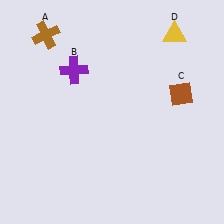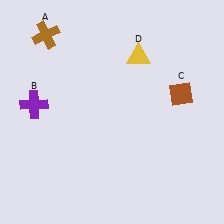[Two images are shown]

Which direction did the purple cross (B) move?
The purple cross (B) moved left.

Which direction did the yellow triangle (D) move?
The yellow triangle (D) moved left.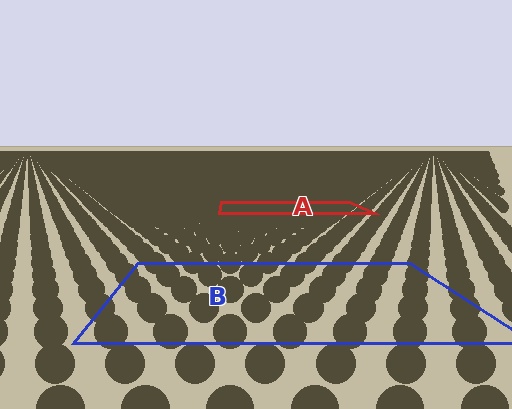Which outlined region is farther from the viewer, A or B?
Region A is farther from the viewer — the texture elements inside it appear smaller and more densely packed.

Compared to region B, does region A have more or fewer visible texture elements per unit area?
Region A has more texture elements per unit area — they are packed more densely because it is farther away.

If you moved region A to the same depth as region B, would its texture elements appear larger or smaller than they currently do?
They would appear larger. At a closer depth, the same texture elements are projected at a bigger on-screen size.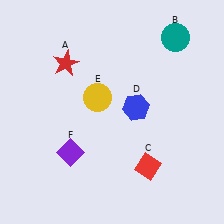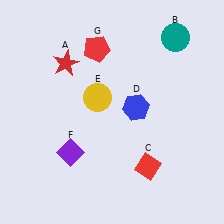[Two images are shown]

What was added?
A red pentagon (G) was added in Image 2.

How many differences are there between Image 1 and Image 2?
There is 1 difference between the two images.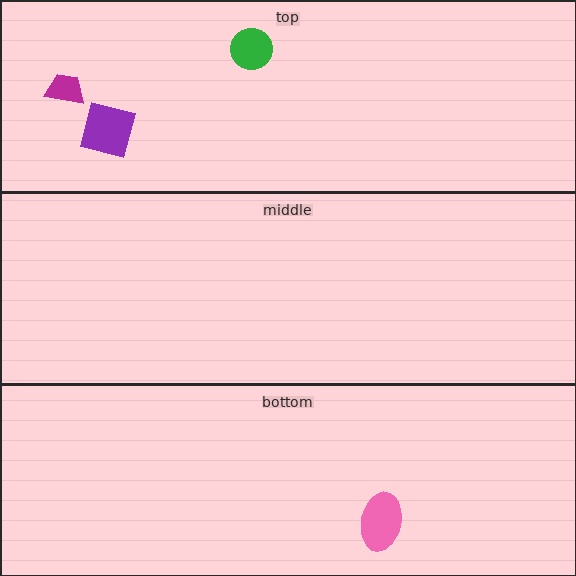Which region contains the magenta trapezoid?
The top region.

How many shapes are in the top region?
3.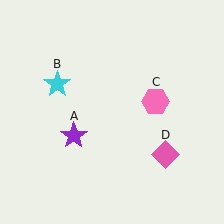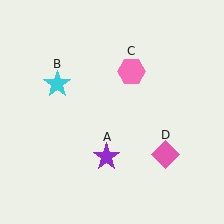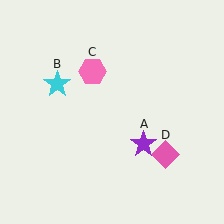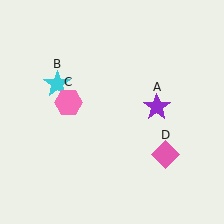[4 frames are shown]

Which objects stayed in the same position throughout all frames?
Cyan star (object B) and pink diamond (object D) remained stationary.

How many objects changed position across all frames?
2 objects changed position: purple star (object A), pink hexagon (object C).